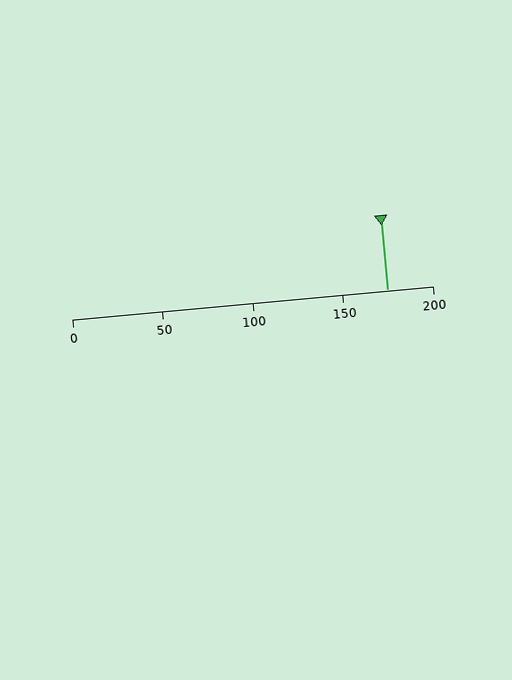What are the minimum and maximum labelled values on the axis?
The axis runs from 0 to 200.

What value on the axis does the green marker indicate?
The marker indicates approximately 175.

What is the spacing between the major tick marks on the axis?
The major ticks are spaced 50 apart.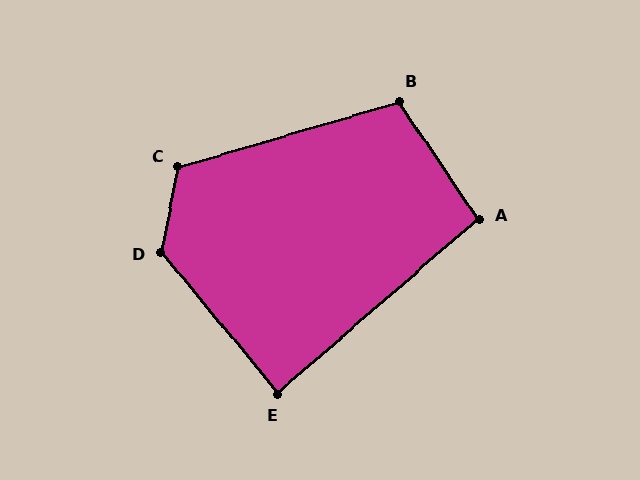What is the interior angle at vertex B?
Approximately 107 degrees (obtuse).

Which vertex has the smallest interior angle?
E, at approximately 88 degrees.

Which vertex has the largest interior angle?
D, at approximately 129 degrees.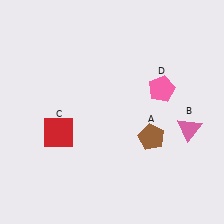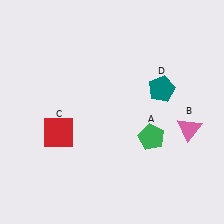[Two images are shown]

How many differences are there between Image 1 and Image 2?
There are 2 differences between the two images.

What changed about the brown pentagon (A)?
In Image 1, A is brown. In Image 2, it changed to green.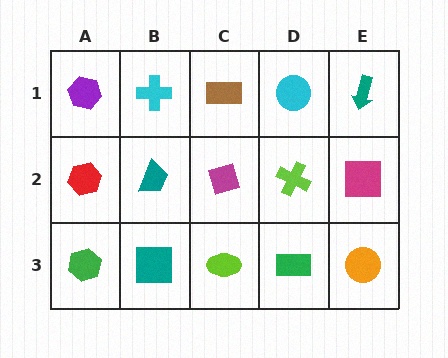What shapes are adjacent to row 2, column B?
A cyan cross (row 1, column B), a teal square (row 3, column B), a red hexagon (row 2, column A), a magenta diamond (row 2, column C).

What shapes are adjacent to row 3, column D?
A lime cross (row 2, column D), a lime ellipse (row 3, column C), an orange circle (row 3, column E).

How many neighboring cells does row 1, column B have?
3.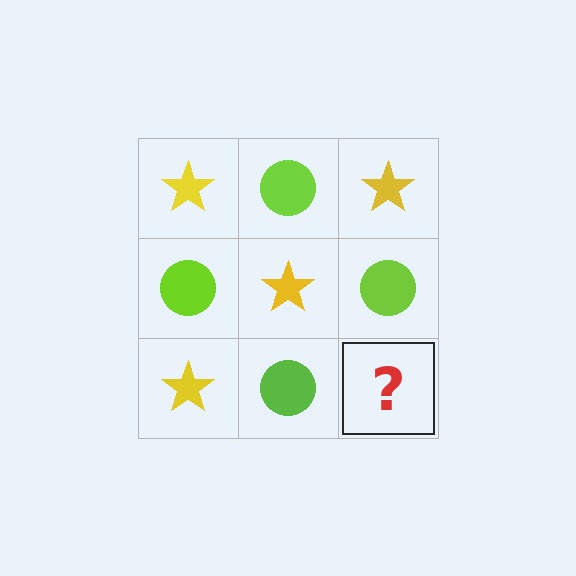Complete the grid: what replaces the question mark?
The question mark should be replaced with a yellow star.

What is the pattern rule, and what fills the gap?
The rule is that it alternates yellow star and lime circle in a checkerboard pattern. The gap should be filled with a yellow star.